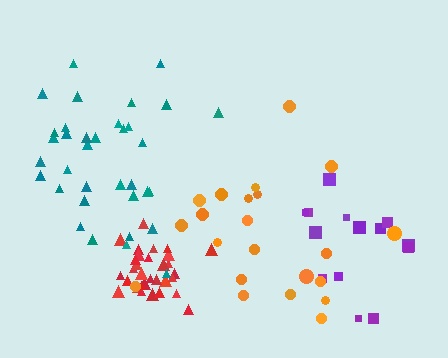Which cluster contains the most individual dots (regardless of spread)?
Teal (35).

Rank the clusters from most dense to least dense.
red, teal, orange, purple.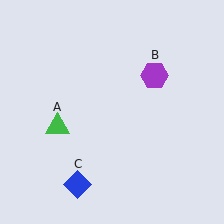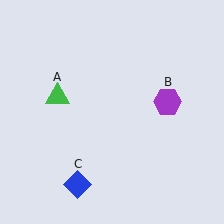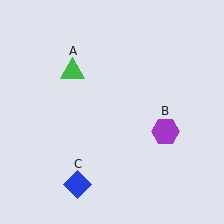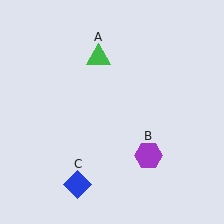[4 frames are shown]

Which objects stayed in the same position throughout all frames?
Blue diamond (object C) remained stationary.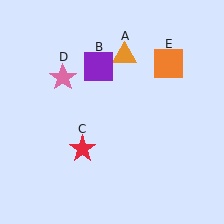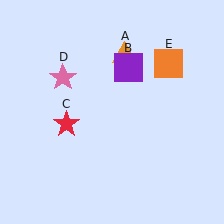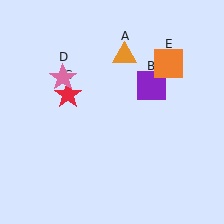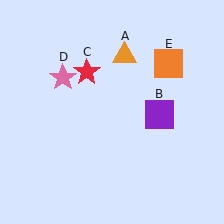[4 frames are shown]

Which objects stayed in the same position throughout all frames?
Orange triangle (object A) and pink star (object D) and orange square (object E) remained stationary.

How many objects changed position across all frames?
2 objects changed position: purple square (object B), red star (object C).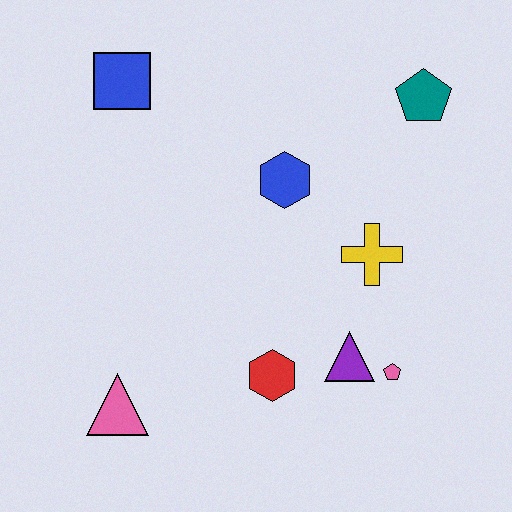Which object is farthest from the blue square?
The pink pentagon is farthest from the blue square.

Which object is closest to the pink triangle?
The red hexagon is closest to the pink triangle.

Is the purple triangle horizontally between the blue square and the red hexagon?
No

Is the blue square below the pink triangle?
No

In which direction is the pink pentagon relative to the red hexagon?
The pink pentagon is to the right of the red hexagon.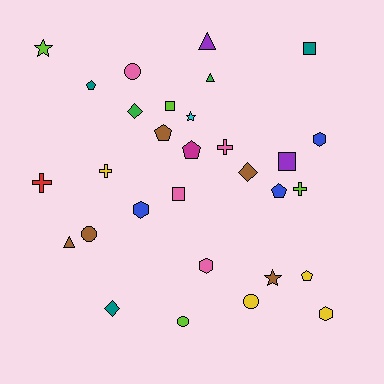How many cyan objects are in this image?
There is 1 cyan object.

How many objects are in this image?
There are 30 objects.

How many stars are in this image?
There are 3 stars.